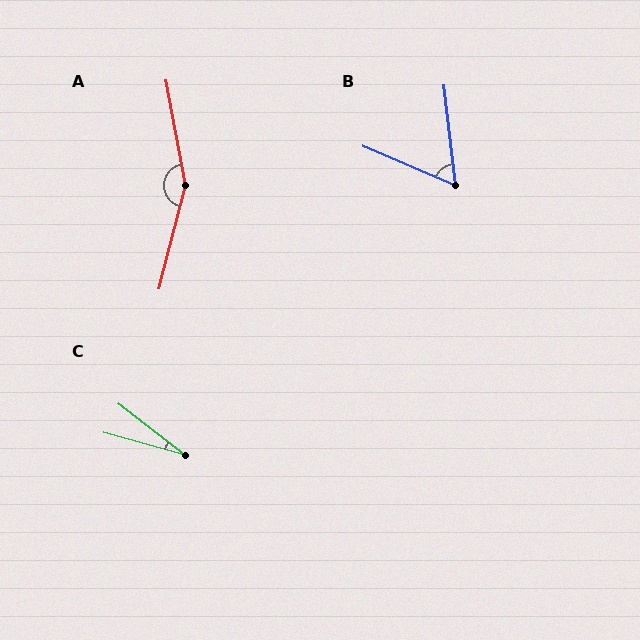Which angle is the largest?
A, at approximately 155 degrees.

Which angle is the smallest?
C, at approximately 22 degrees.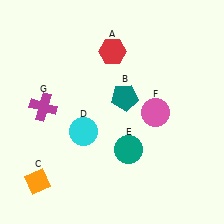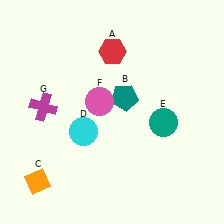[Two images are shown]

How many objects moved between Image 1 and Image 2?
2 objects moved between the two images.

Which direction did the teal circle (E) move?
The teal circle (E) moved right.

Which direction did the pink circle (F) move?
The pink circle (F) moved left.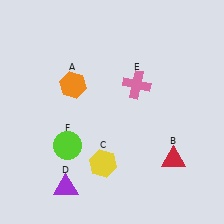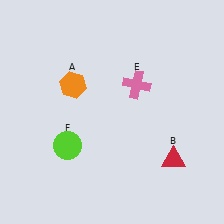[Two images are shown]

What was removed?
The purple triangle (D), the yellow hexagon (C) were removed in Image 2.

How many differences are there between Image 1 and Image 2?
There are 2 differences between the two images.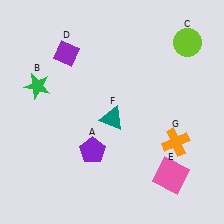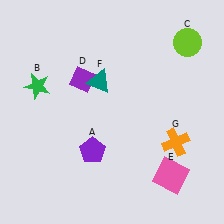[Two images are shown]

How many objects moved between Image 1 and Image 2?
2 objects moved between the two images.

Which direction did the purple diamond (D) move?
The purple diamond (D) moved down.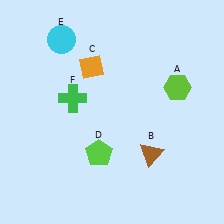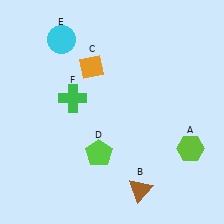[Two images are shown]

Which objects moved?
The objects that moved are: the lime hexagon (A), the brown triangle (B).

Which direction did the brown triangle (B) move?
The brown triangle (B) moved down.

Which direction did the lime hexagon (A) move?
The lime hexagon (A) moved down.